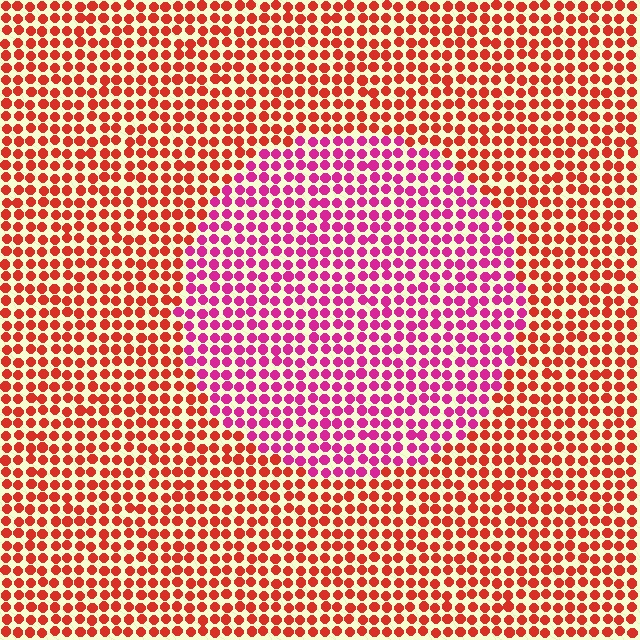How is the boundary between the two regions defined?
The boundary is defined purely by a slight shift in hue (about 42 degrees). Spacing, size, and orientation are identical on both sides.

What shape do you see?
I see a circle.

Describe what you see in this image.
The image is filled with small red elements in a uniform arrangement. A circle-shaped region is visible where the elements are tinted to a slightly different hue, forming a subtle color boundary.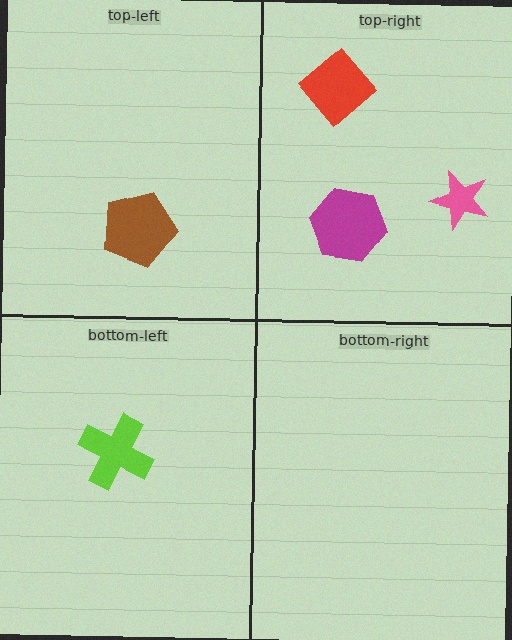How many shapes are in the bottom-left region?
1.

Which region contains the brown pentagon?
The top-left region.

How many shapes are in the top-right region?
3.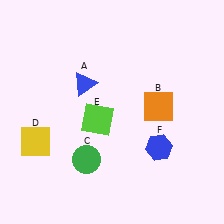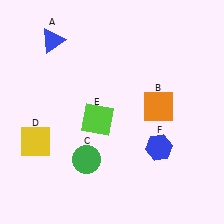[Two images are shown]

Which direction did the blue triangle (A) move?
The blue triangle (A) moved up.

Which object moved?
The blue triangle (A) moved up.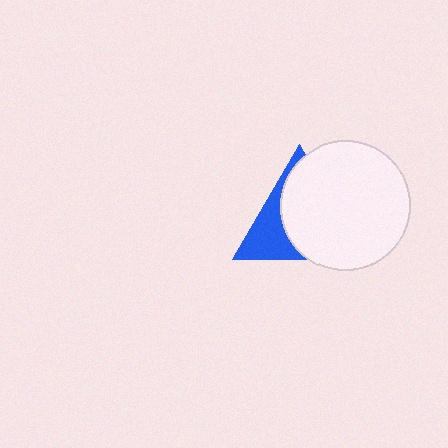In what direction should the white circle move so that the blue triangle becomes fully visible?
The white circle should move right. That is the shortest direction to clear the overlap and leave the blue triangle fully visible.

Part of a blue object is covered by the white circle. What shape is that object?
It is a triangle.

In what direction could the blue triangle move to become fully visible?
The blue triangle could move left. That would shift it out from behind the white circle entirely.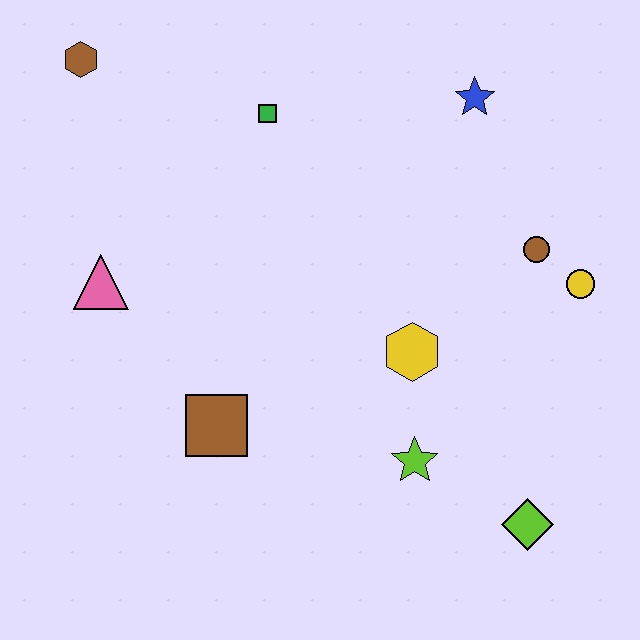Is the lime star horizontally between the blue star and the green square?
Yes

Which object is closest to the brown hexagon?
The green square is closest to the brown hexagon.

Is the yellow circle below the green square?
Yes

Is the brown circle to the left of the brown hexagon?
No